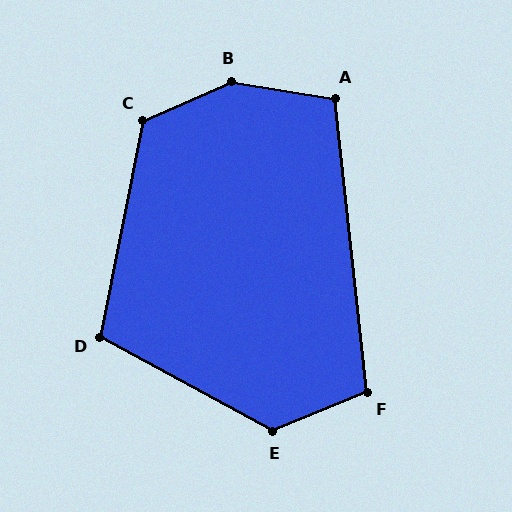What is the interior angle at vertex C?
Approximately 125 degrees (obtuse).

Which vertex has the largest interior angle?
B, at approximately 147 degrees.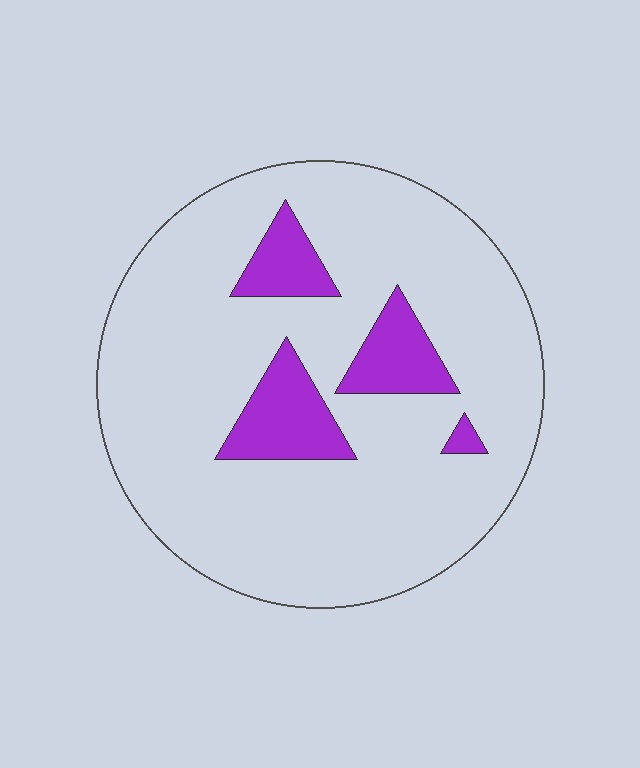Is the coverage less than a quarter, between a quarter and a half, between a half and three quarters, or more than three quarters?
Less than a quarter.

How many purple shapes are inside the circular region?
4.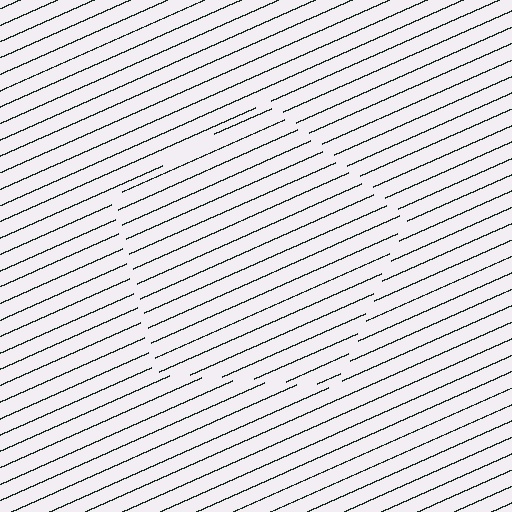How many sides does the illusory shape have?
5 sides — the line-ends trace a pentagon.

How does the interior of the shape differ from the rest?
The interior of the shape contains the same grating, shifted by half a period — the contour is defined by the phase discontinuity where line-ends from the inner and outer gratings abut.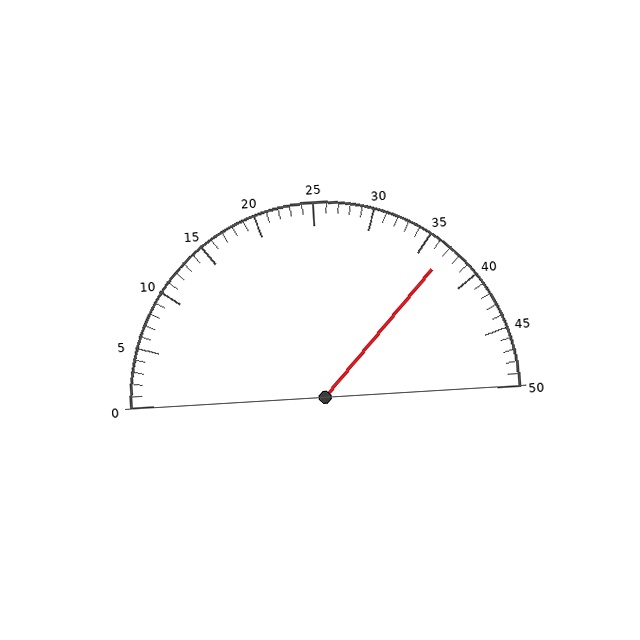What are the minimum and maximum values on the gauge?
The gauge ranges from 0 to 50.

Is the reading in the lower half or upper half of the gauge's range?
The reading is in the upper half of the range (0 to 50).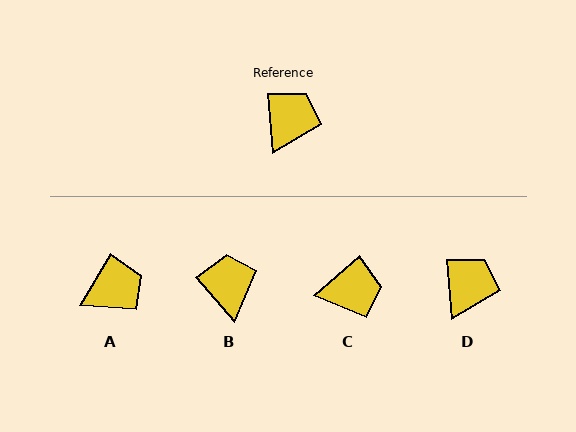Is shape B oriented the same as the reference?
No, it is off by about 36 degrees.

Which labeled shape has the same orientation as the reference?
D.